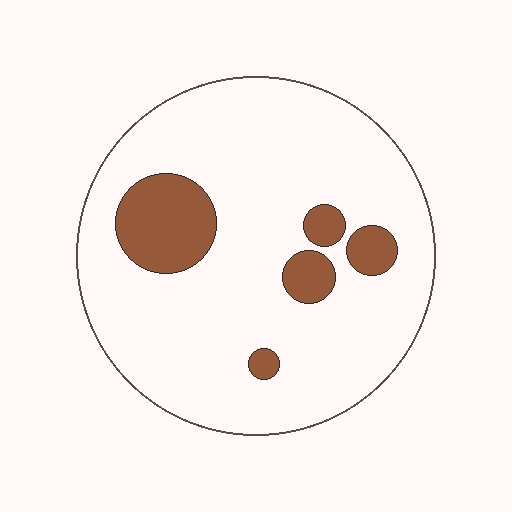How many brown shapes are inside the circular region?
5.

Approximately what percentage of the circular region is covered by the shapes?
Approximately 15%.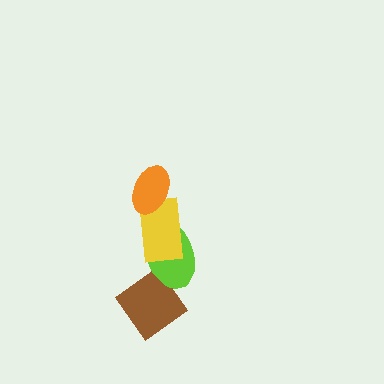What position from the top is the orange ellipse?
The orange ellipse is 1st from the top.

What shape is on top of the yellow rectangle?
The orange ellipse is on top of the yellow rectangle.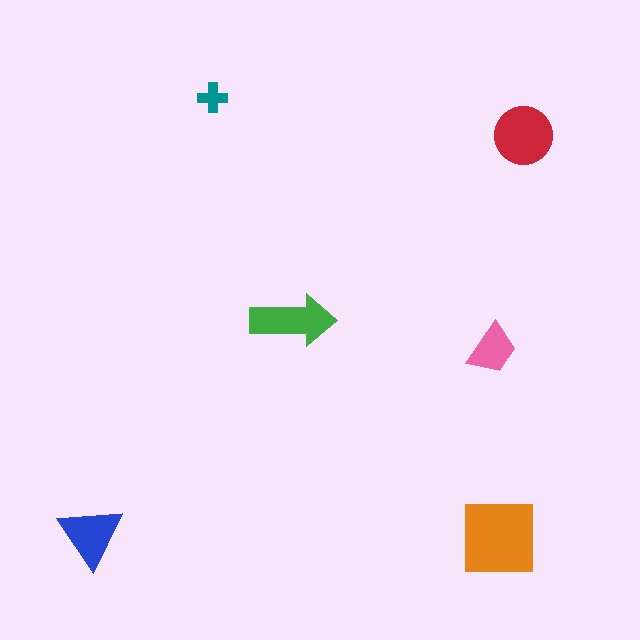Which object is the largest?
The orange square.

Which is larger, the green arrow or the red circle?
The red circle.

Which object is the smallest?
The teal cross.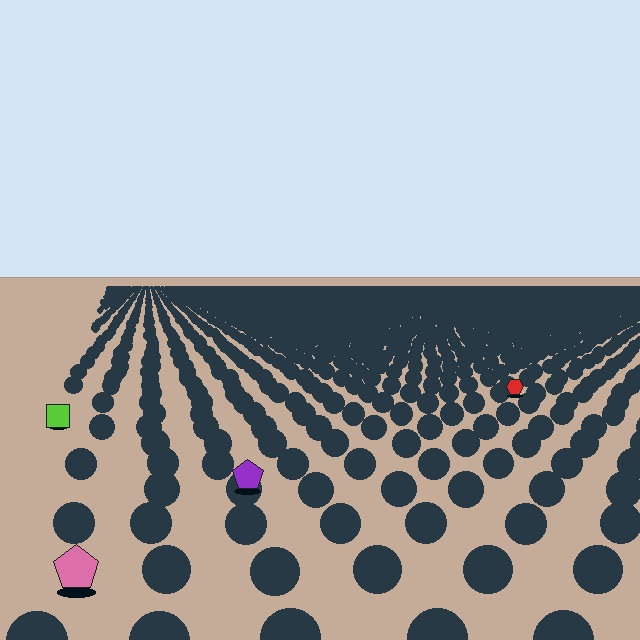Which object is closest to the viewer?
The pink pentagon is closest. The texture marks near it are larger and more spread out.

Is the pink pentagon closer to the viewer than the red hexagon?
Yes. The pink pentagon is closer — you can tell from the texture gradient: the ground texture is coarser near it.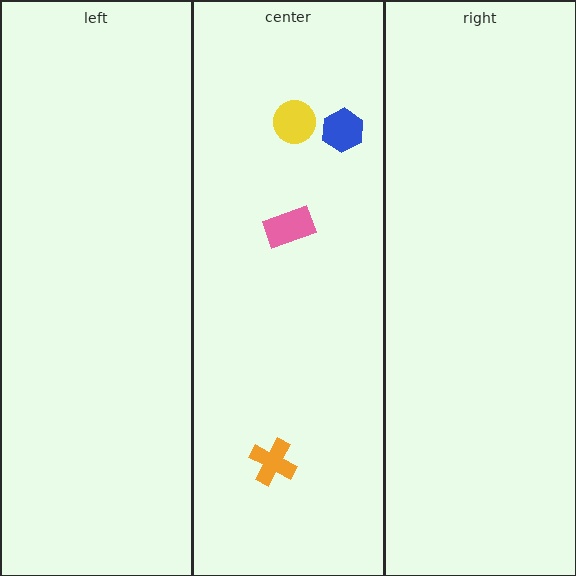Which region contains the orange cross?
The center region.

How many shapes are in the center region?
4.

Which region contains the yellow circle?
The center region.